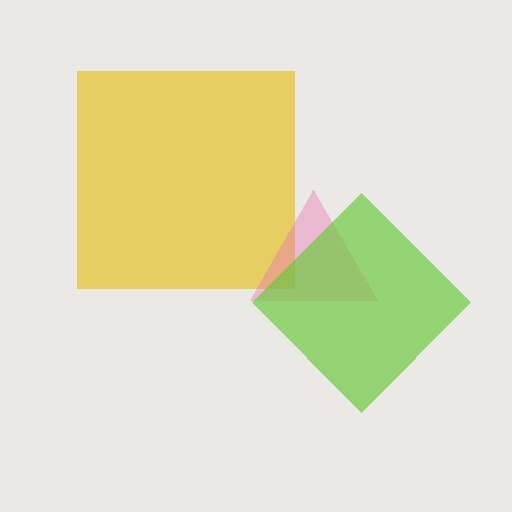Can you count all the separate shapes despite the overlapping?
Yes, there are 3 separate shapes.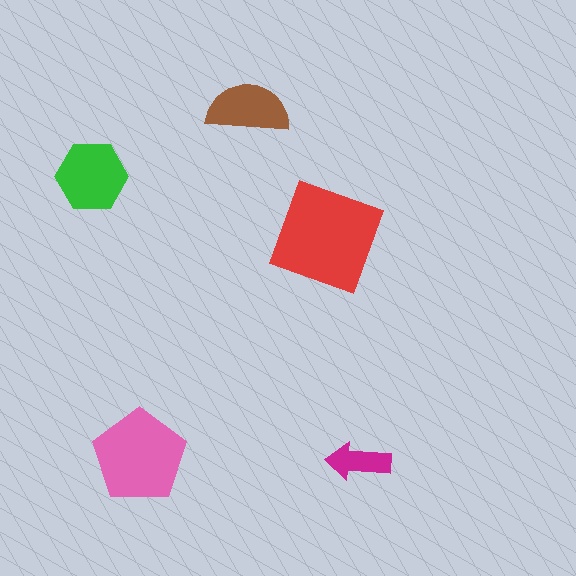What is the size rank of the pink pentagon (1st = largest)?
2nd.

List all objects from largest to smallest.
The red diamond, the pink pentagon, the green hexagon, the brown semicircle, the magenta arrow.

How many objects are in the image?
There are 5 objects in the image.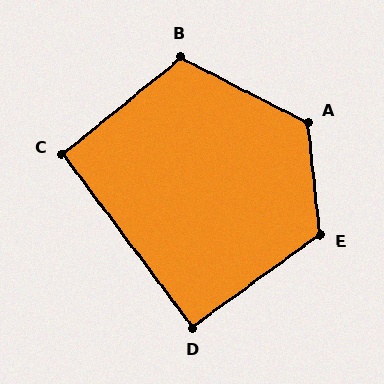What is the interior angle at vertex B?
Approximately 113 degrees (obtuse).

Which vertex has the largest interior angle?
A, at approximately 123 degrees.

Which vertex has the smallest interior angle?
D, at approximately 91 degrees.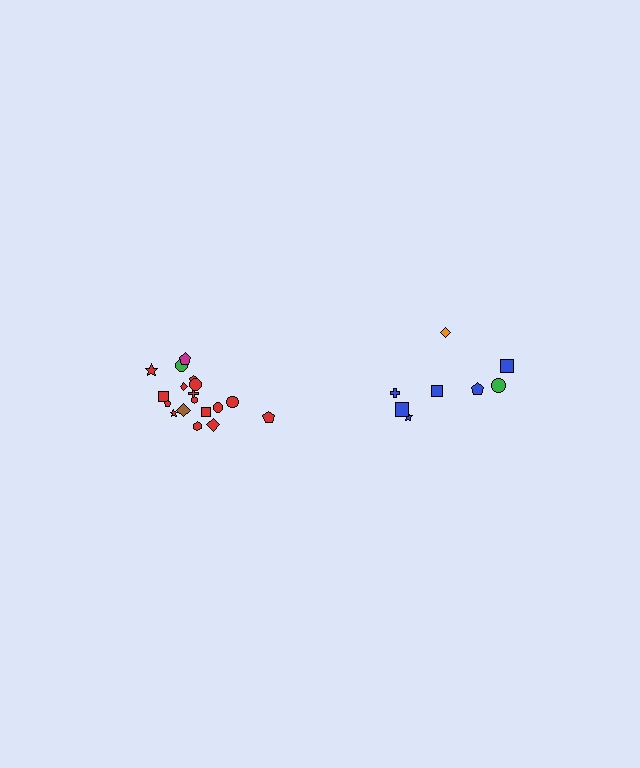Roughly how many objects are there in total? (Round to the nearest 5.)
Roughly 25 objects in total.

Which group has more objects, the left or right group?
The left group.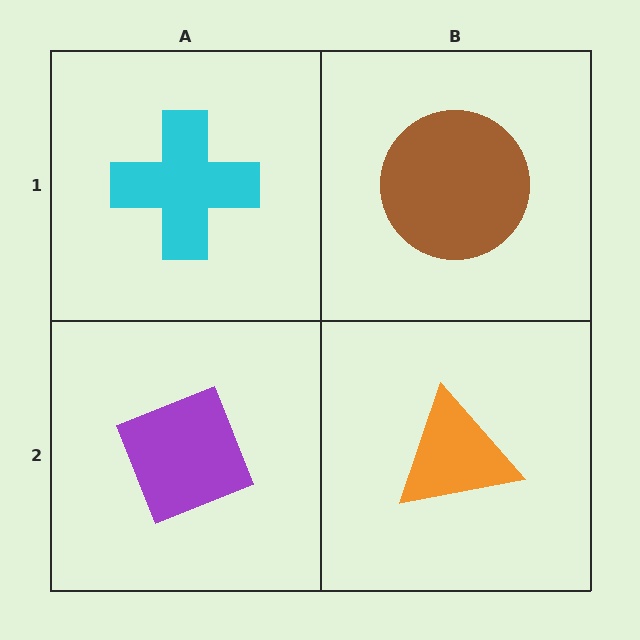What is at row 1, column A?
A cyan cross.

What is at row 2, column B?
An orange triangle.